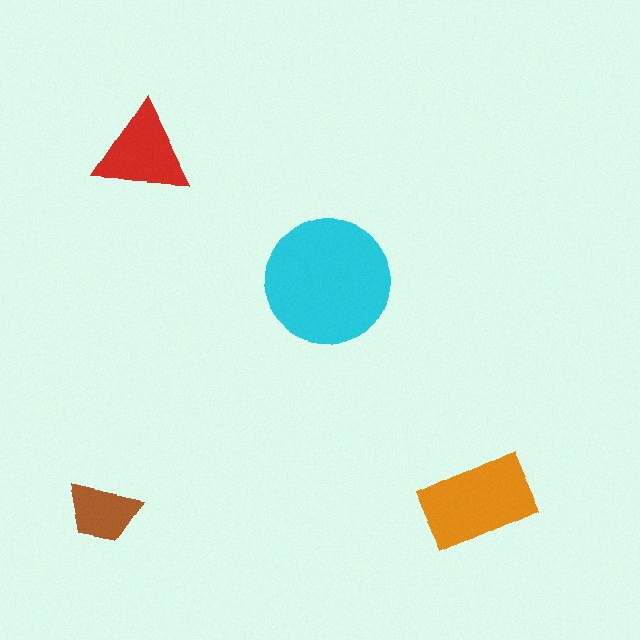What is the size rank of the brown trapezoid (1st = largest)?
4th.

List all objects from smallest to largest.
The brown trapezoid, the red triangle, the orange rectangle, the cyan circle.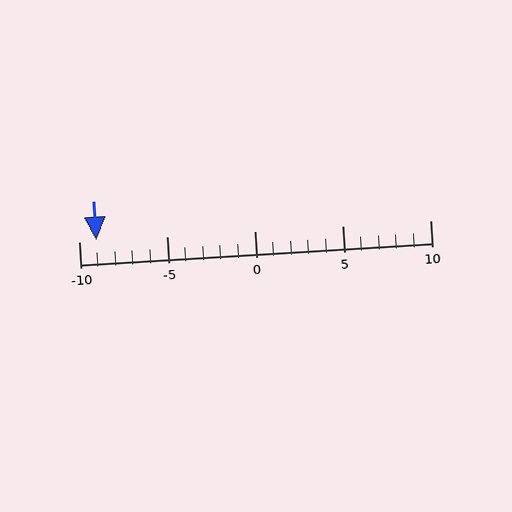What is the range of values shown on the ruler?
The ruler shows values from -10 to 10.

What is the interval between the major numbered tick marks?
The major tick marks are spaced 5 units apart.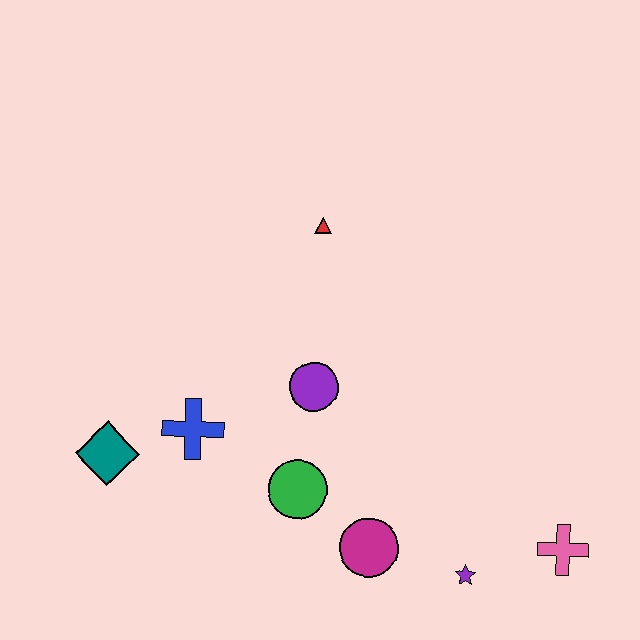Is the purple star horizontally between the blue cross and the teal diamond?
No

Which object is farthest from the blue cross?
The pink cross is farthest from the blue cross.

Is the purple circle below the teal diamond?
No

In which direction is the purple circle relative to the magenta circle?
The purple circle is above the magenta circle.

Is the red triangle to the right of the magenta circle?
No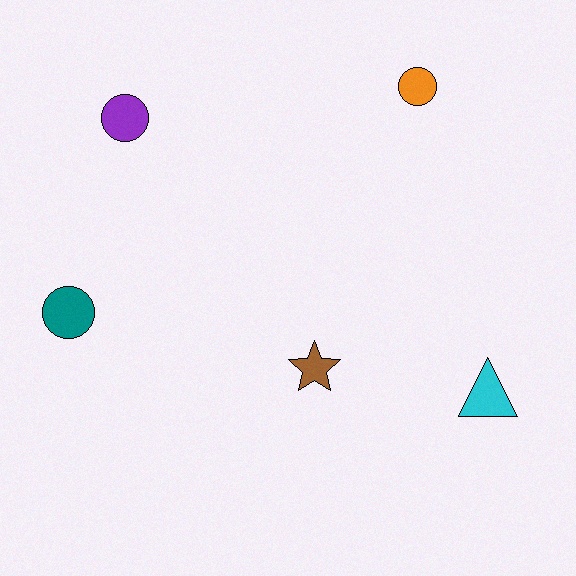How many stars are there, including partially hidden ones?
There is 1 star.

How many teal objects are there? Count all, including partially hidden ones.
There is 1 teal object.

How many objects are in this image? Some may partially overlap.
There are 5 objects.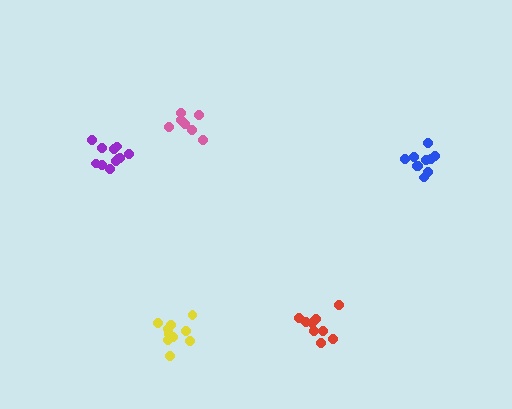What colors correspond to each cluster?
The clusters are colored: yellow, purple, pink, red, blue.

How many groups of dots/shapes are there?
There are 5 groups.